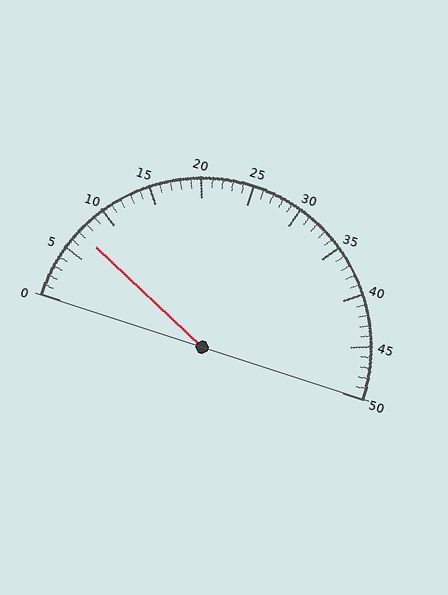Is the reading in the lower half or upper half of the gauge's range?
The reading is in the lower half of the range (0 to 50).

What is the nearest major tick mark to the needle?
The nearest major tick mark is 5.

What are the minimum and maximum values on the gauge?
The gauge ranges from 0 to 50.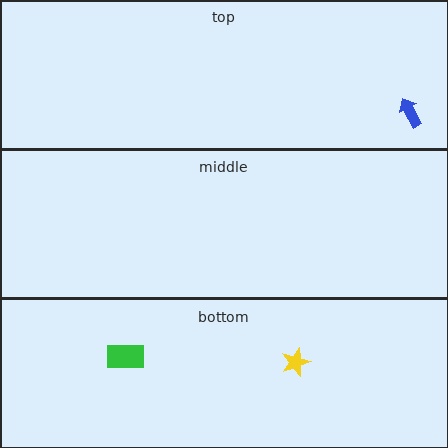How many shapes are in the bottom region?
2.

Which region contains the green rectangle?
The bottom region.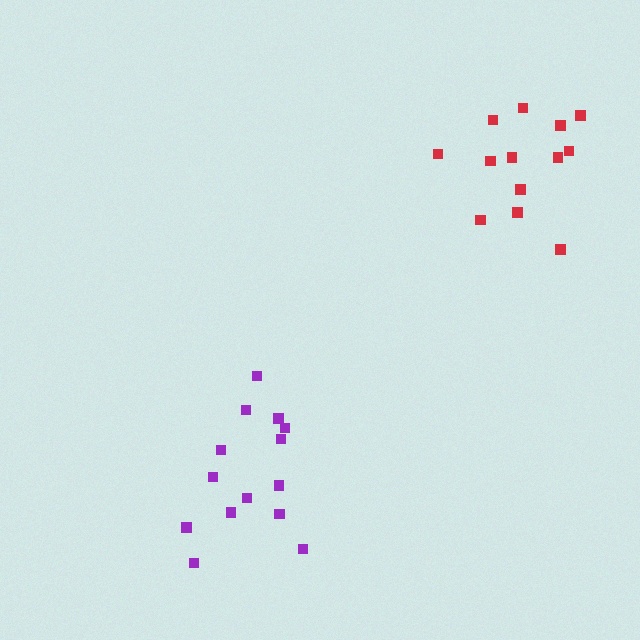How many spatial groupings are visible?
There are 2 spatial groupings.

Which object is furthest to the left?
The purple cluster is leftmost.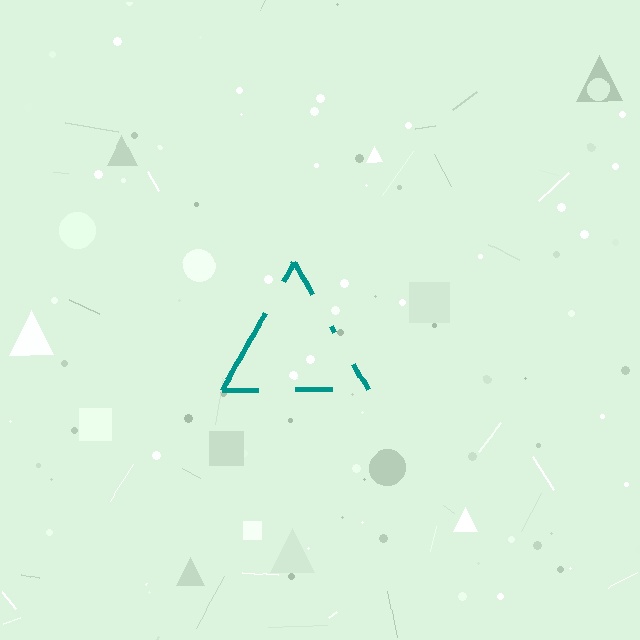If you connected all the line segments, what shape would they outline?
They would outline a triangle.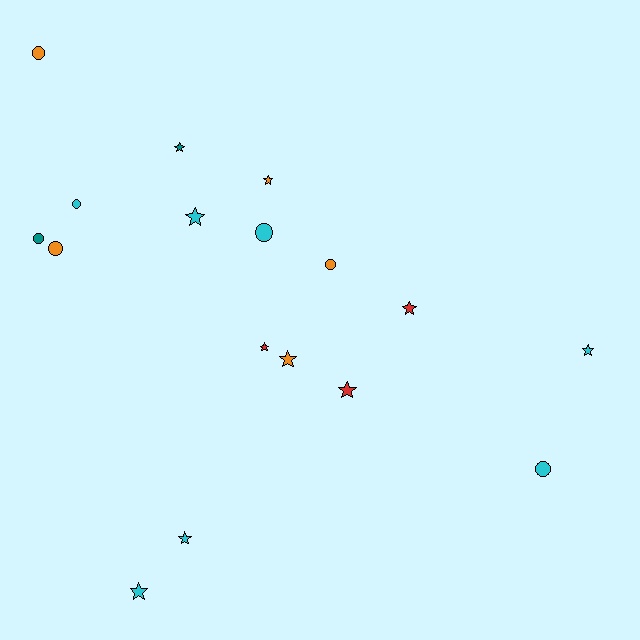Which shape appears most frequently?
Star, with 10 objects.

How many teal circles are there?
There is 1 teal circle.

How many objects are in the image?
There are 17 objects.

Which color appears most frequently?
Cyan, with 7 objects.